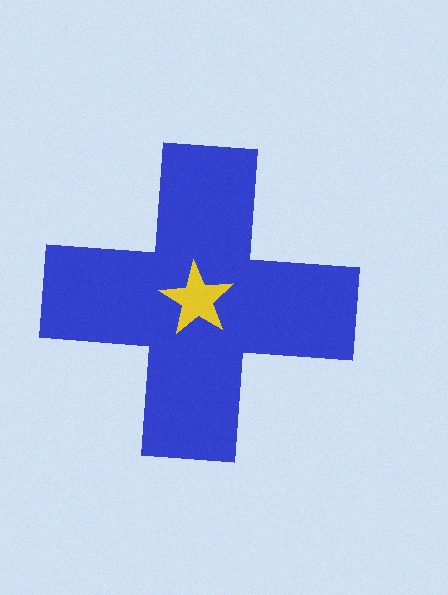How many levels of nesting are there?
2.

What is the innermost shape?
The yellow star.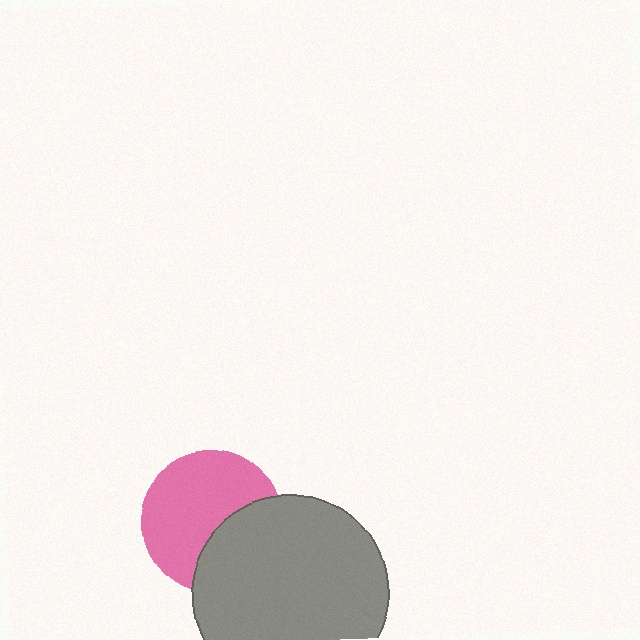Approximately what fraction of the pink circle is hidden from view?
Roughly 36% of the pink circle is hidden behind the gray circle.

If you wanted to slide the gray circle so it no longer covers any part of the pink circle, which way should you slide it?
Slide it toward the lower-right — that is the most direct way to separate the two shapes.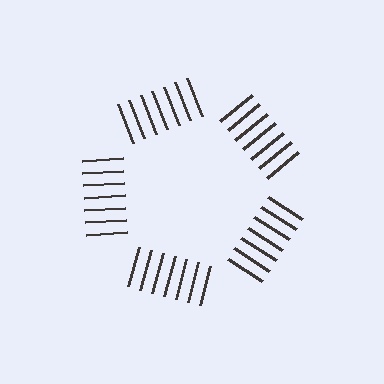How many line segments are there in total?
35 — 7 along each of the 5 edges.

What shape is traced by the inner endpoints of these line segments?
An illusory pentagon — the line segments terminate on its edges but no continuous stroke is drawn.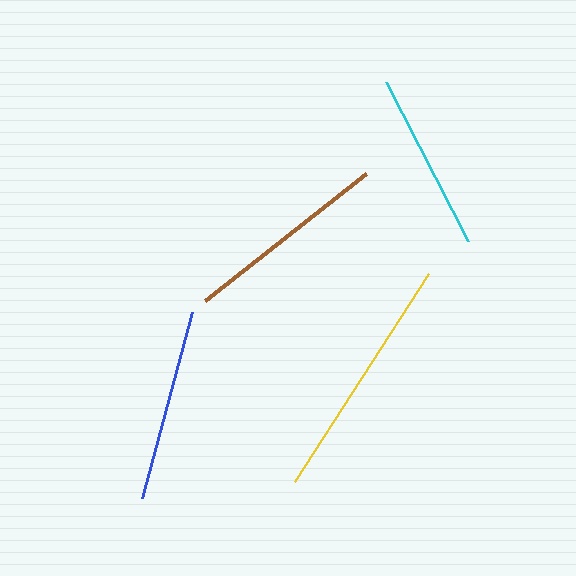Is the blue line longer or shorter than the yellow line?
The yellow line is longer than the blue line.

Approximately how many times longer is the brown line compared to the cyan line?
The brown line is approximately 1.1 times the length of the cyan line.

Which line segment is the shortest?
The cyan line is the shortest at approximately 179 pixels.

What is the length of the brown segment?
The brown segment is approximately 205 pixels long.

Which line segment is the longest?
The yellow line is the longest at approximately 248 pixels.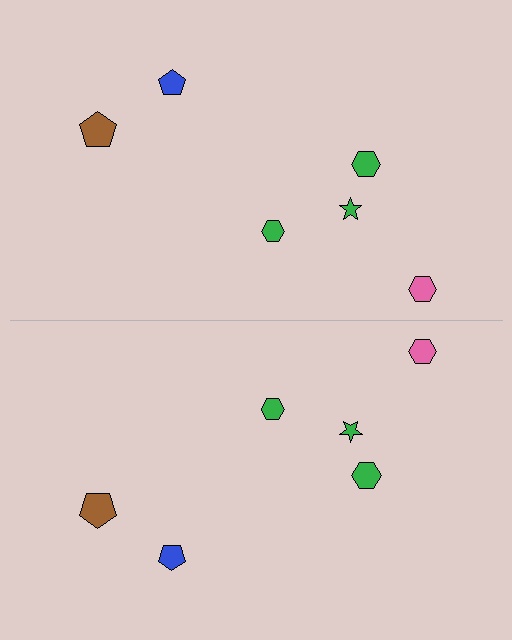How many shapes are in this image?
There are 12 shapes in this image.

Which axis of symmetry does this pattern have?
The pattern has a horizontal axis of symmetry running through the center of the image.